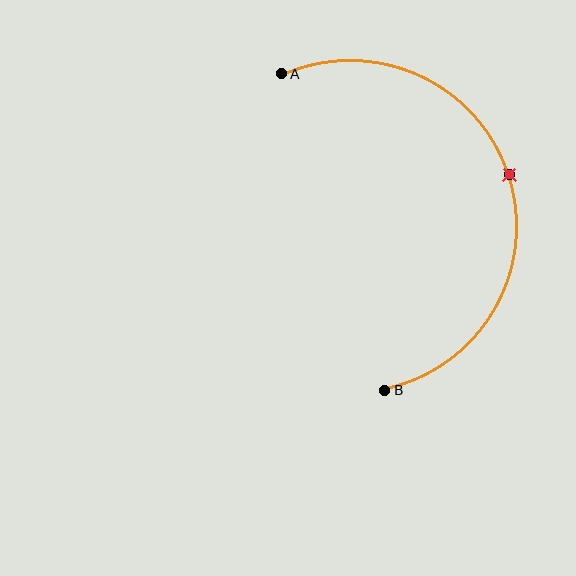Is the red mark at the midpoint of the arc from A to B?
Yes. The red mark lies on the arc at equal arc-length from both A and B — it is the arc midpoint.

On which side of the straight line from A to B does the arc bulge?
The arc bulges to the right of the straight line connecting A and B.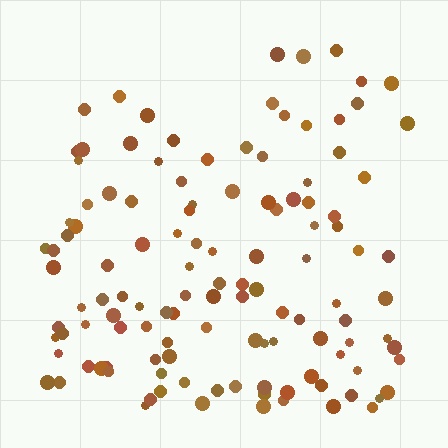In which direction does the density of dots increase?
From top to bottom, with the bottom side densest.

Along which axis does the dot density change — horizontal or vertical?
Vertical.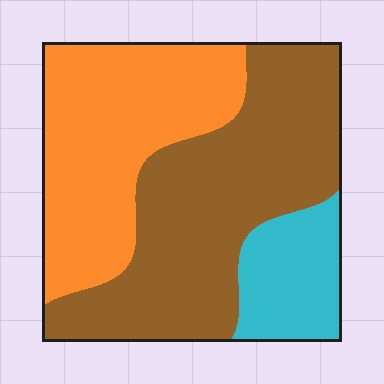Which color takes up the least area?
Cyan, at roughly 15%.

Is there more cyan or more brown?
Brown.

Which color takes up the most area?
Brown, at roughly 50%.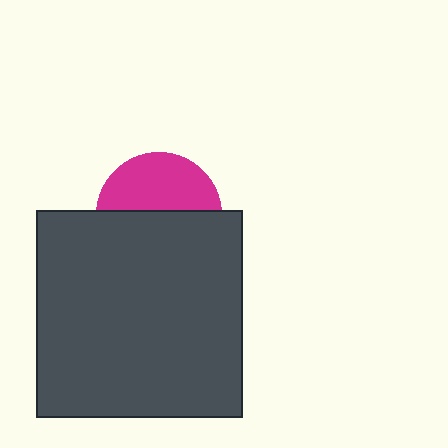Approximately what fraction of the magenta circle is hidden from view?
Roughly 56% of the magenta circle is hidden behind the dark gray square.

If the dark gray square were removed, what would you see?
You would see the complete magenta circle.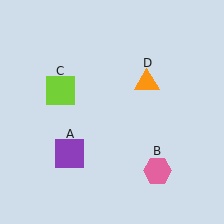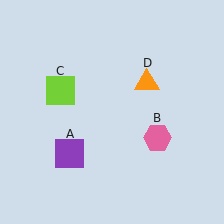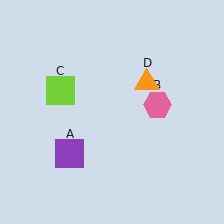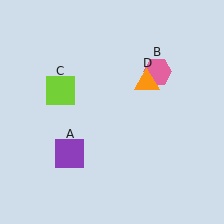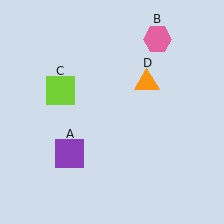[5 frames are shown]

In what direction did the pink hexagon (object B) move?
The pink hexagon (object B) moved up.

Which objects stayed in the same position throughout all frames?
Purple square (object A) and lime square (object C) and orange triangle (object D) remained stationary.